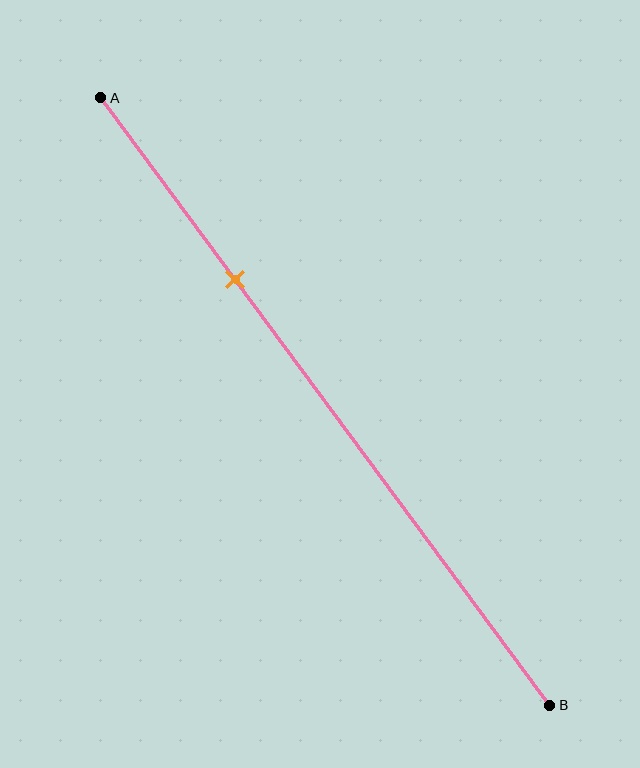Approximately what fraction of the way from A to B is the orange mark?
The orange mark is approximately 30% of the way from A to B.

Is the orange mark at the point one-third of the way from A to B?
No, the mark is at about 30% from A, not at the 33% one-third point.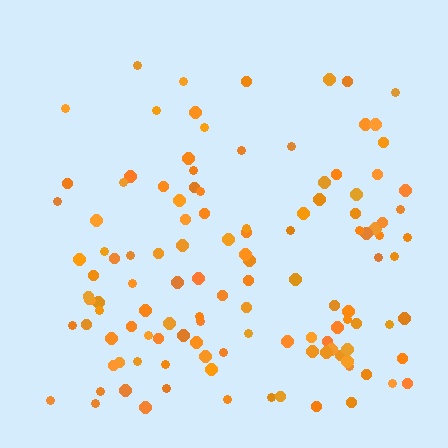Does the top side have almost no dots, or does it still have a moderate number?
Still a moderate number, just noticeably fewer than the bottom.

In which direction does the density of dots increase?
From top to bottom, with the bottom side densest.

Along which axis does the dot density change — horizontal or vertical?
Vertical.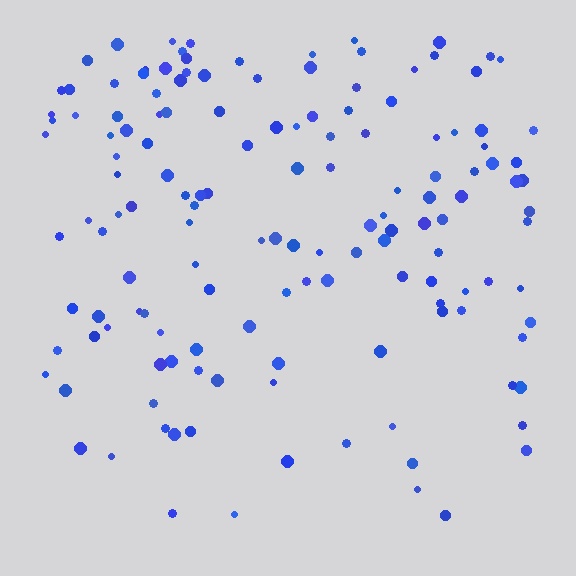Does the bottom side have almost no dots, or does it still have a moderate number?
Still a moderate number, just noticeably fewer than the top.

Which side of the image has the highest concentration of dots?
The top.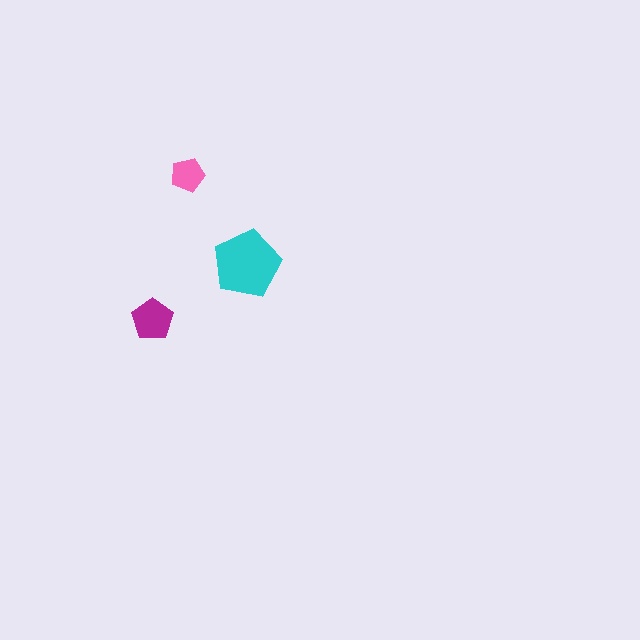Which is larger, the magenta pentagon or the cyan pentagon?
The cyan one.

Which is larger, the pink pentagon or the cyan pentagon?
The cyan one.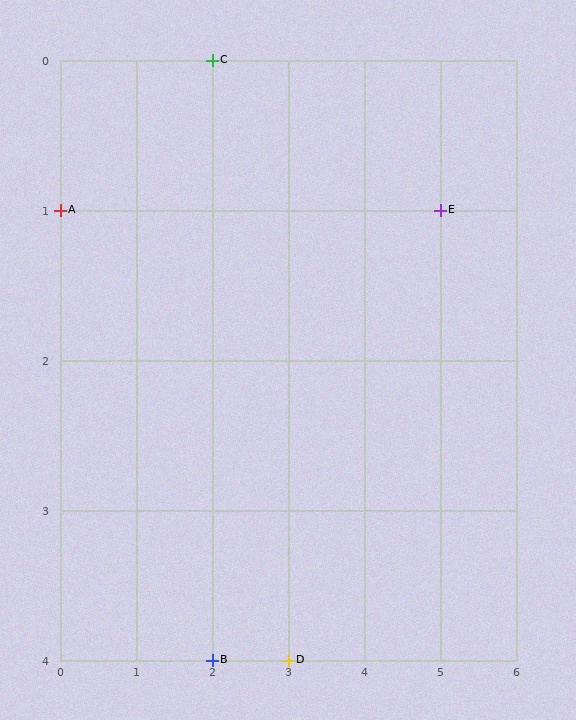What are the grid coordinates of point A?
Point A is at grid coordinates (0, 1).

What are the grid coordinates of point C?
Point C is at grid coordinates (2, 0).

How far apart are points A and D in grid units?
Points A and D are 3 columns and 3 rows apart (about 4.2 grid units diagonally).